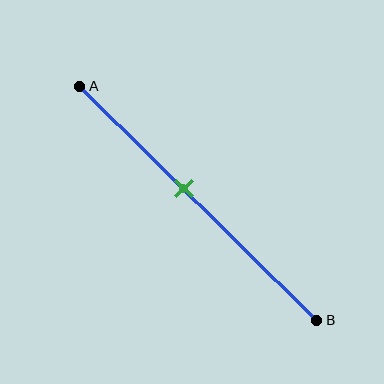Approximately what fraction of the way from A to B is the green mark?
The green mark is approximately 45% of the way from A to B.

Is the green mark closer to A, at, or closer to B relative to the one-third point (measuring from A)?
The green mark is closer to point B than the one-third point of segment AB.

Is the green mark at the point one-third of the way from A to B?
No, the mark is at about 45% from A, not at the 33% one-third point.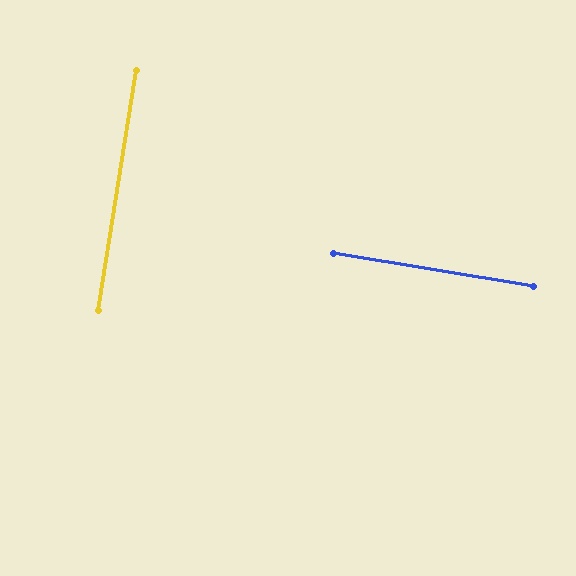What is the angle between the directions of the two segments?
Approximately 90 degrees.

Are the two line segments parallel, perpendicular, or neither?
Perpendicular — they meet at approximately 90°.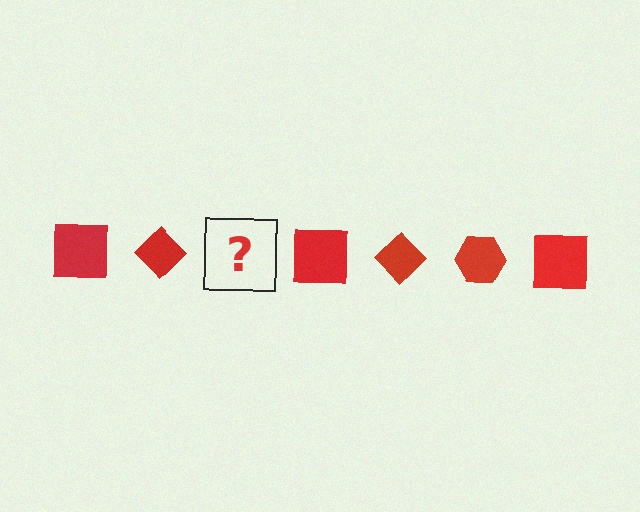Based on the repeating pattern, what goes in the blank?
The blank should be a red hexagon.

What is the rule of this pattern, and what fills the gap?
The rule is that the pattern cycles through square, diamond, hexagon shapes in red. The gap should be filled with a red hexagon.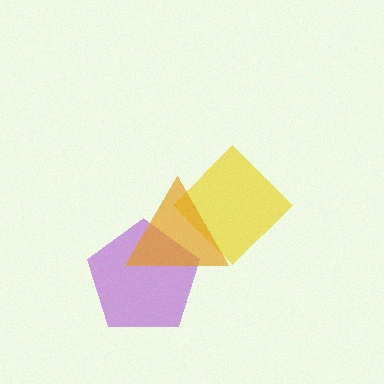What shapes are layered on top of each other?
The layered shapes are: a purple pentagon, a yellow diamond, an orange triangle.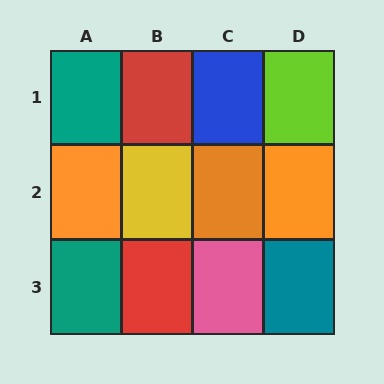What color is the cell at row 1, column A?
Teal.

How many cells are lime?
1 cell is lime.